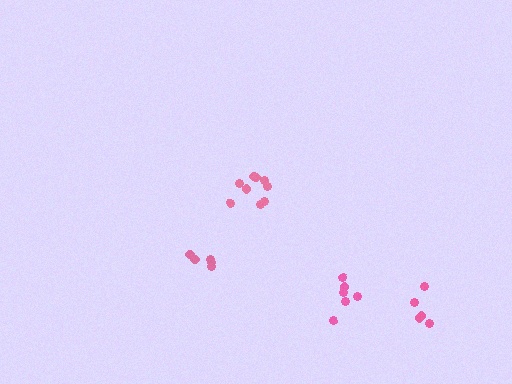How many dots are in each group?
Group 1: 9 dots, Group 2: 6 dots, Group 3: 5 dots, Group 4: 5 dots (25 total).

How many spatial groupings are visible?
There are 4 spatial groupings.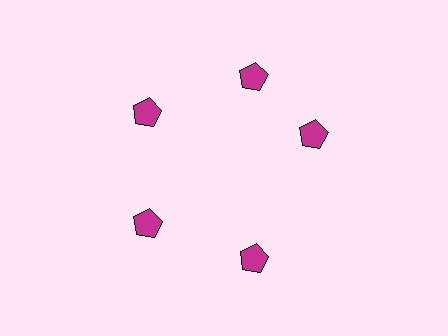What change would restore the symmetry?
The symmetry would be restored by rotating it back into even spacing with its neighbors so that all 5 pentagons sit at equal angles and equal distance from the center.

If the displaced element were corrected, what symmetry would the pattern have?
It would have 5-fold rotational symmetry — the pattern would map onto itself every 72 degrees.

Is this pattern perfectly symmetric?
No. The 5 magenta pentagons are arranged in a ring, but one element near the 3 o'clock position is rotated out of alignment along the ring, breaking the 5-fold rotational symmetry.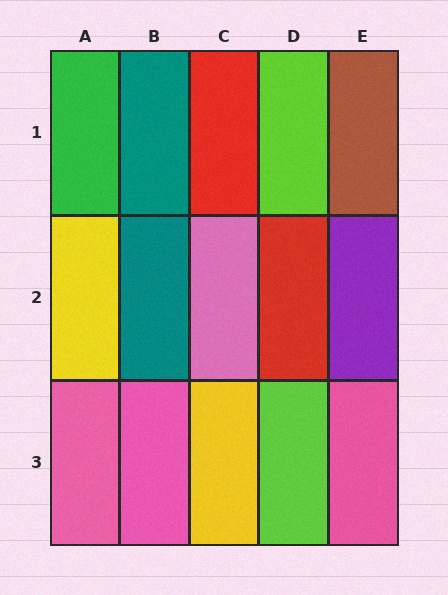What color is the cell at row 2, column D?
Red.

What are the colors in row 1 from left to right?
Green, teal, red, lime, brown.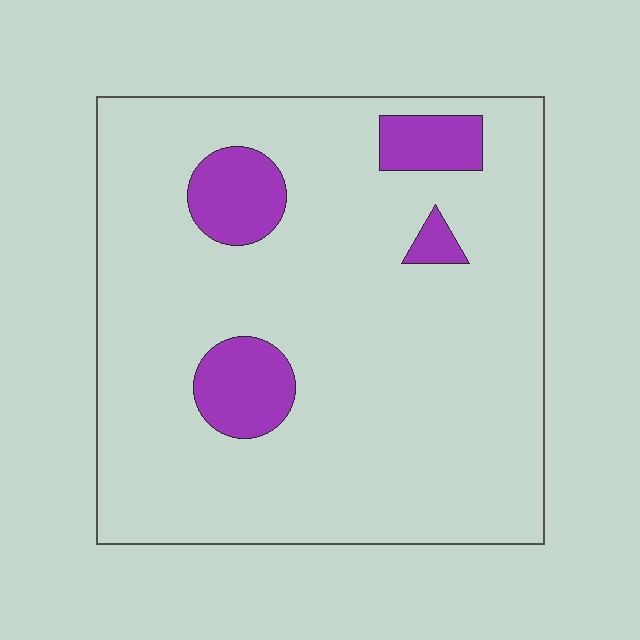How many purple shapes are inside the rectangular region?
4.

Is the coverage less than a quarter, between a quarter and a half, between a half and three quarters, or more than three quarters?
Less than a quarter.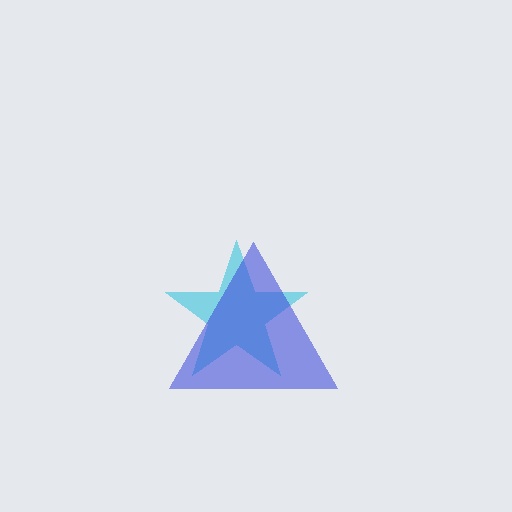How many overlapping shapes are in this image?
There are 2 overlapping shapes in the image.